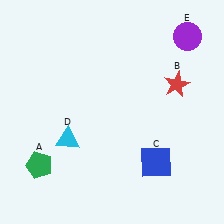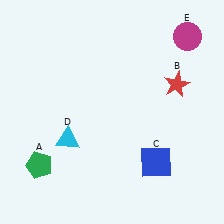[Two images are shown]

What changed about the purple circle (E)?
In Image 1, E is purple. In Image 2, it changed to magenta.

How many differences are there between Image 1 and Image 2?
There is 1 difference between the two images.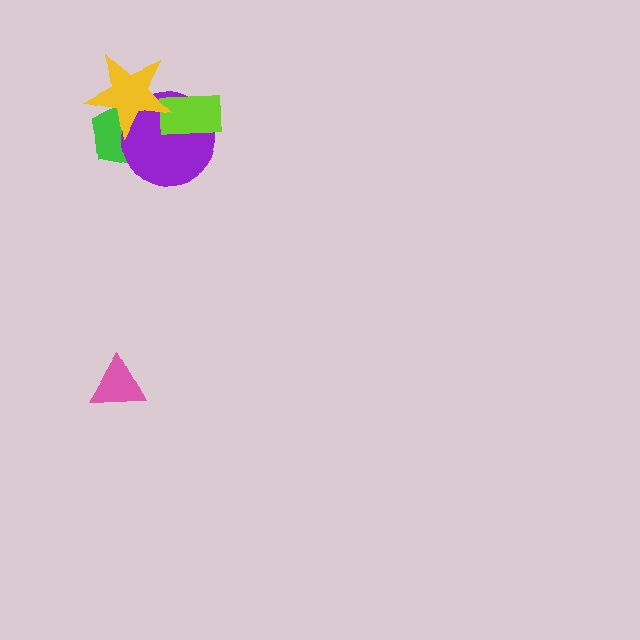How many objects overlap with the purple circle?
3 objects overlap with the purple circle.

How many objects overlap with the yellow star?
3 objects overlap with the yellow star.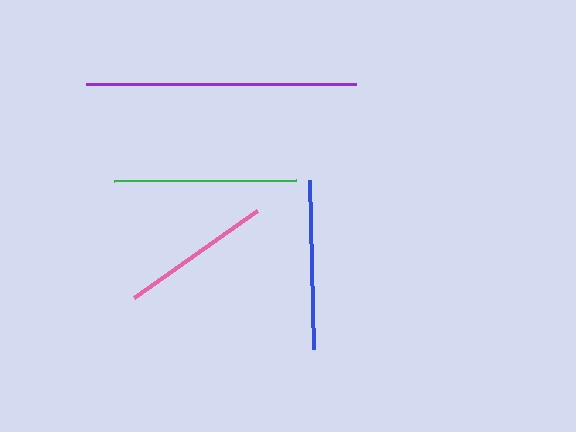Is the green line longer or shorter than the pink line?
The green line is longer than the pink line.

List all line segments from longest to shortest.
From longest to shortest: purple, green, blue, pink.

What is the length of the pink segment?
The pink segment is approximately 151 pixels long.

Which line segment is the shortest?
The pink line is the shortest at approximately 151 pixels.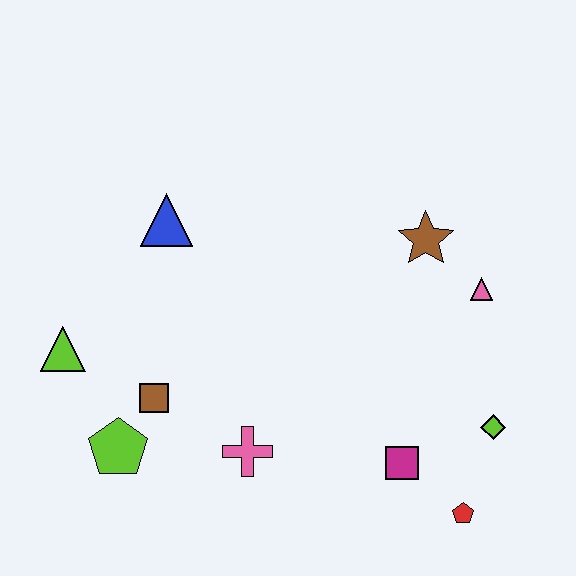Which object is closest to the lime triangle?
The brown square is closest to the lime triangle.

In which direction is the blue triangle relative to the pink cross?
The blue triangle is above the pink cross.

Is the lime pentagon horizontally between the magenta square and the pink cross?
No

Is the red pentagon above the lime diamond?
No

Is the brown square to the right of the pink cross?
No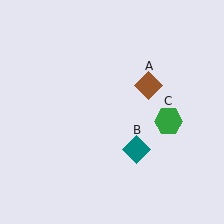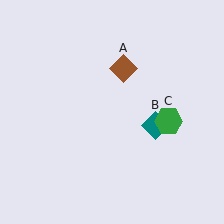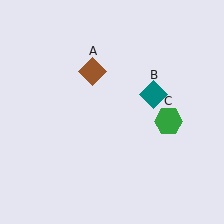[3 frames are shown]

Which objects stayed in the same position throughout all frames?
Green hexagon (object C) remained stationary.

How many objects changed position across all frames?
2 objects changed position: brown diamond (object A), teal diamond (object B).